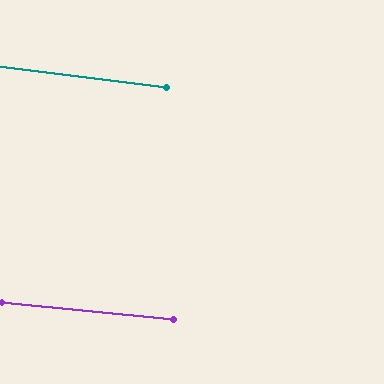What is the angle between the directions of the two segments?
Approximately 1 degree.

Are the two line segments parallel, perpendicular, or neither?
Parallel — their directions differ by only 1.5°.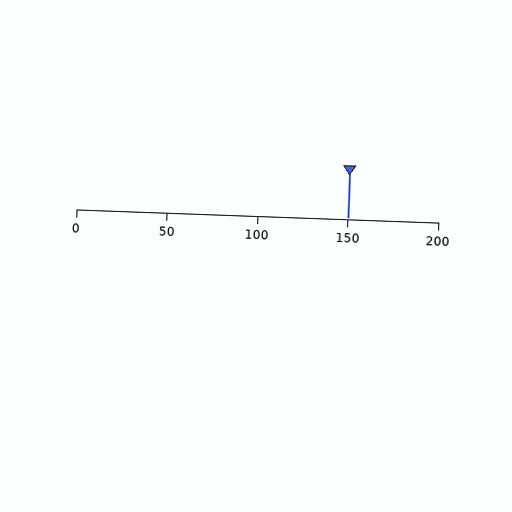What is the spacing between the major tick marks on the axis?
The major ticks are spaced 50 apart.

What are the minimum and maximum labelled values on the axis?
The axis runs from 0 to 200.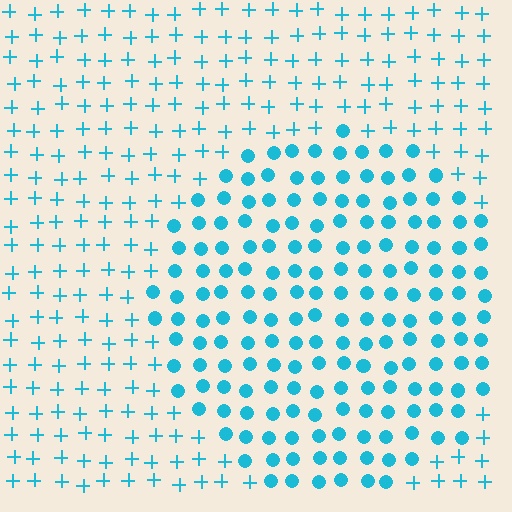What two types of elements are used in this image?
The image uses circles inside the circle region and plus signs outside it.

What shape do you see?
I see a circle.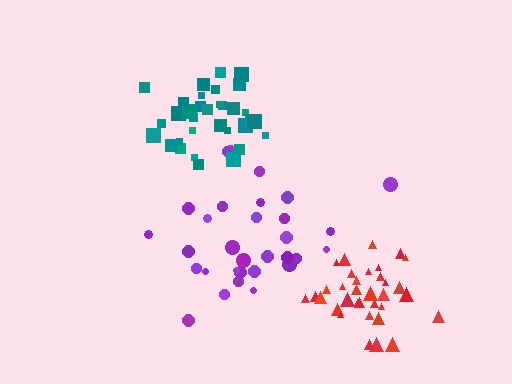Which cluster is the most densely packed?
Teal.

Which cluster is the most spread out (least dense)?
Purple.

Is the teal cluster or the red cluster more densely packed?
Teal.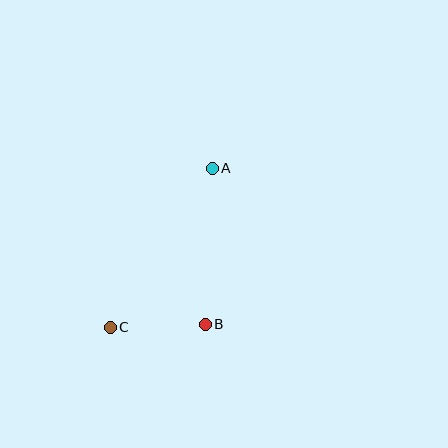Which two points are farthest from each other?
Points A and C are farthest from each other.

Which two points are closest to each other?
Points B and C are closest to each other.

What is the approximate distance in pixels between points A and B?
The distance between A and B is approximately 156 pixels.